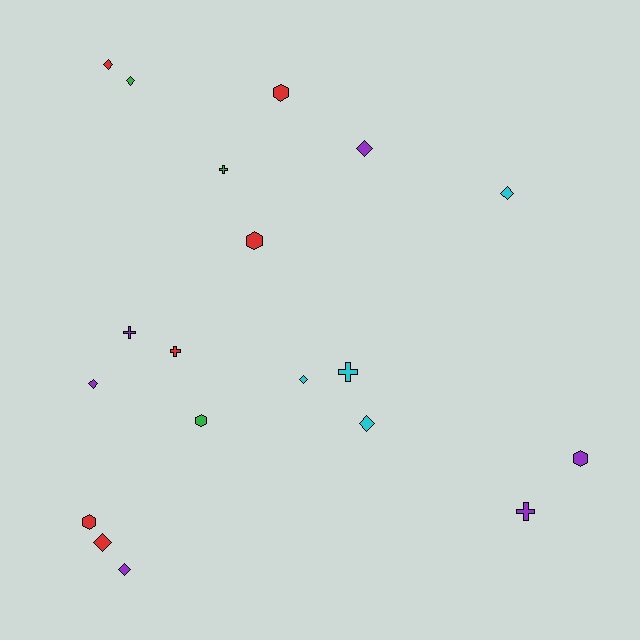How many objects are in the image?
There are 19 objects.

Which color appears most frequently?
Red, with 6 objects.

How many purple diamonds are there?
There are 3 purple diamonds.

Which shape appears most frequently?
Diamond, with 9 objects.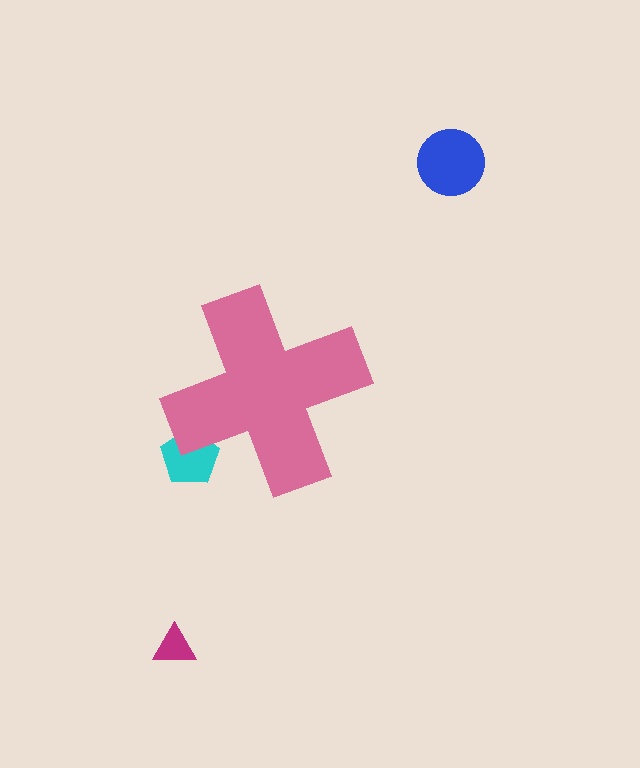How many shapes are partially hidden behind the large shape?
1 shape is partially hidden.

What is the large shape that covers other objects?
A pink cross.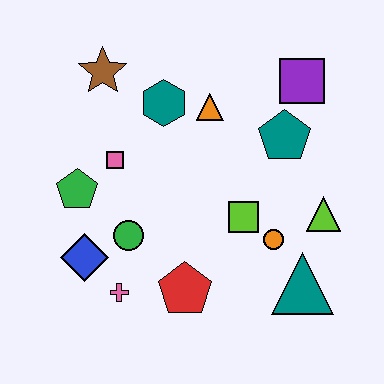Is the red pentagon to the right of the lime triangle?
No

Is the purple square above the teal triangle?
Yes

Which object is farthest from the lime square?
The brown star is farthest from the lime square.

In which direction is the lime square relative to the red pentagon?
The lime square is above the red pentagon.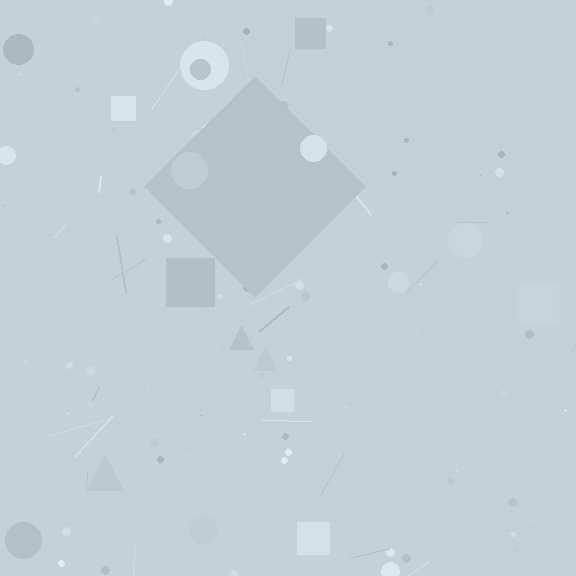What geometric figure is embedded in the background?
A diamond is embedded in the background.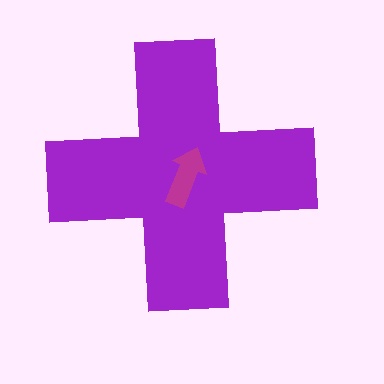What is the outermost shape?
The purple cross.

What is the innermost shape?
The magenta arrow.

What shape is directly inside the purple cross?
The magenta arrow.